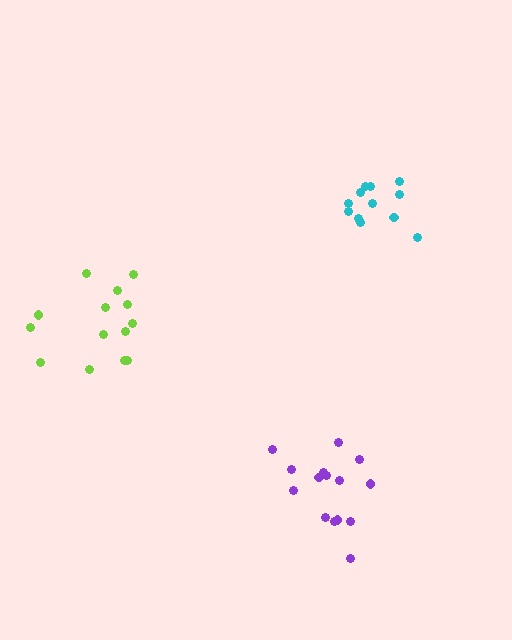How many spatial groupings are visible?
There are 3 spatial groupings.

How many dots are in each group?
Group 1: 12 dots, Group 2: 15 dots, Group 3: 14 dots (41 total).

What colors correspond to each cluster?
The clusters are colored: cyan, purple, lime.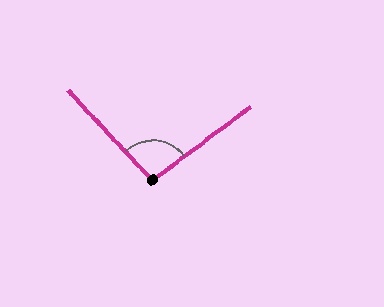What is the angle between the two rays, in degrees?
Approximately 97 degrees.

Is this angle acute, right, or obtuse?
It is obtuse.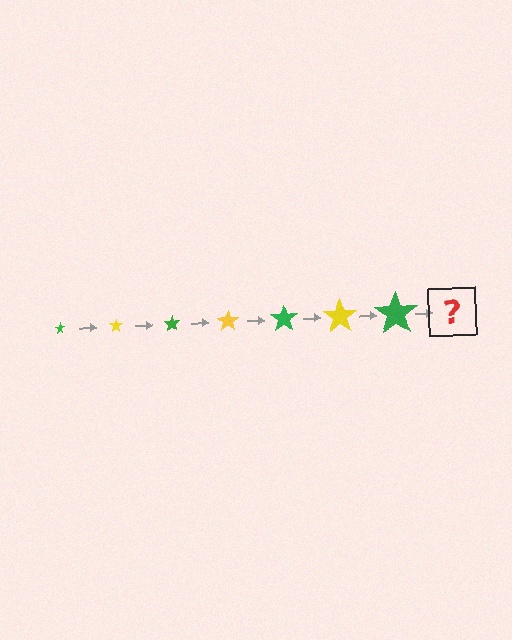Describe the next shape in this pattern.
It should be a yellow star, larger than the previous one.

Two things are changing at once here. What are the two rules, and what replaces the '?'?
The two rules are that the star grows larger each step and the color cycles through green and yellow. The '?' should be a yellow star, larger than the previous one.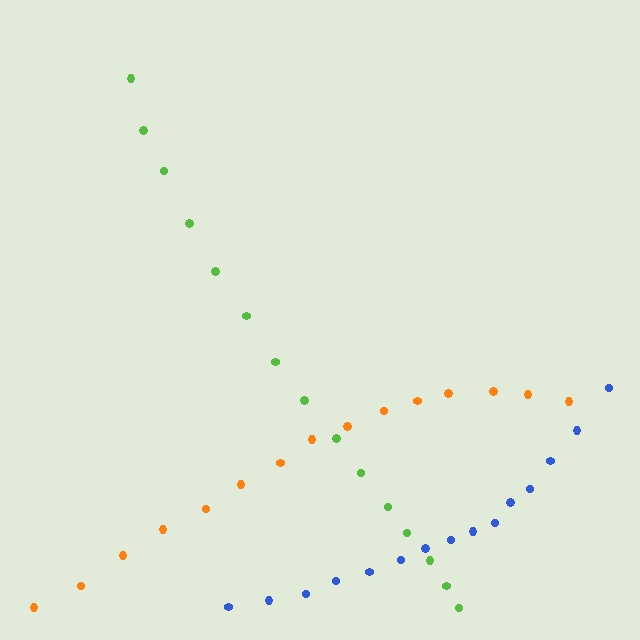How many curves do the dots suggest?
There are 3 distinct paths.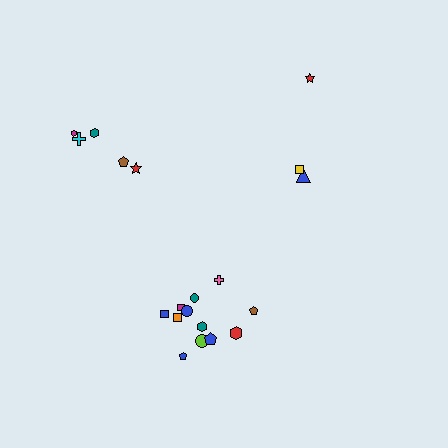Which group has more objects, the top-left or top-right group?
The top-left group.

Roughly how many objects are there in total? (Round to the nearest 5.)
Roughly 20 objects in total.